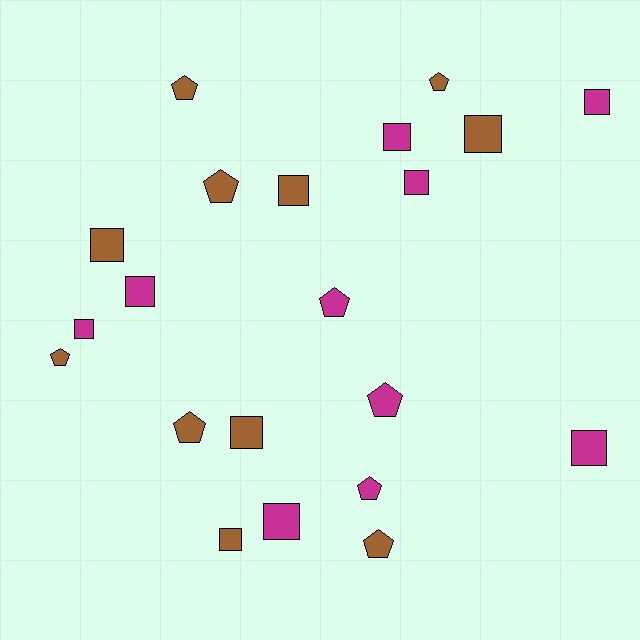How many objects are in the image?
There are 21 objects.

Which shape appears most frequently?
Square, with 12 objects.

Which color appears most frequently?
Brown, with 11 objects.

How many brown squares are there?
There are 5 brown squares.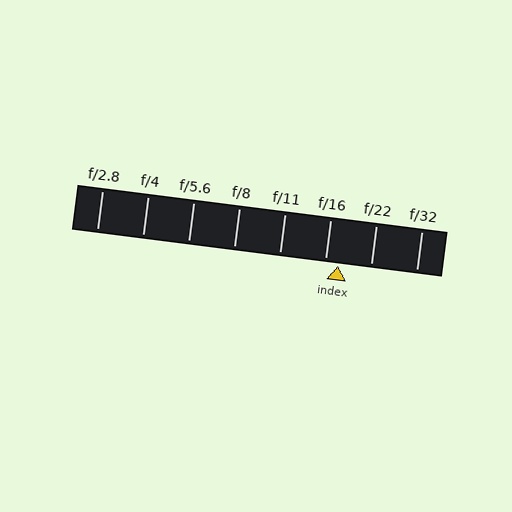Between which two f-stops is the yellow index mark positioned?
The index mark is between f/16 and f/22.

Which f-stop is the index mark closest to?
The index mark is closest to f/16.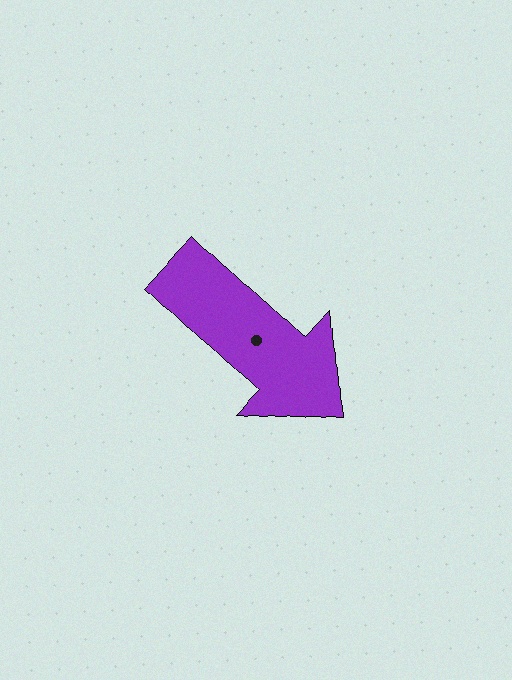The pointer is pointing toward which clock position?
Roughly 4 o'clock.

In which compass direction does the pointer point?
Southeast.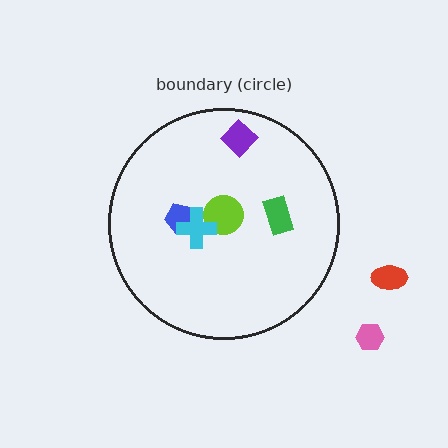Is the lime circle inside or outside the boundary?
Inside.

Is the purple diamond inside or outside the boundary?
Inside.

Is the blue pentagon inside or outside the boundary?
Inside.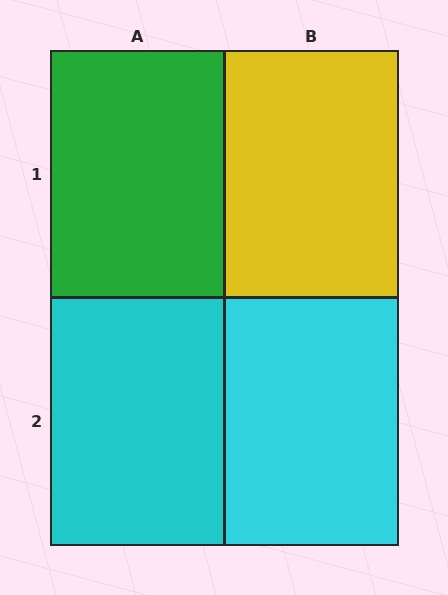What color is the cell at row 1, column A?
Green.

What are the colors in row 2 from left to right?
Cyan, cyan.